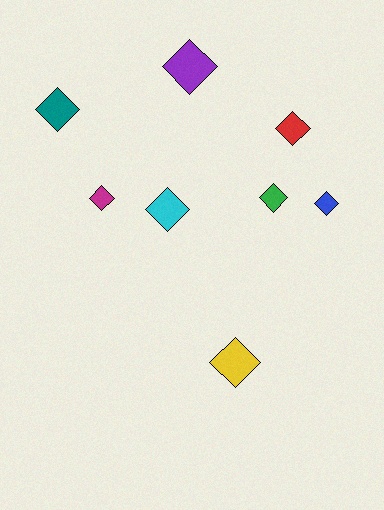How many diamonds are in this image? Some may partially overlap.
There are 8 diamonds.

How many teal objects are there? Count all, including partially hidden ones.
There is 1 teal object.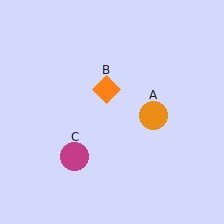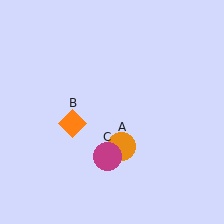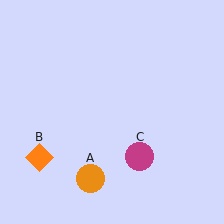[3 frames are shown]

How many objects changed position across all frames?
3 objects changed position: orange circle (object A), orange diamond (object B), magenta circle (object C).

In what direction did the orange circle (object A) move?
The orange circle (object A) moved down and to the left.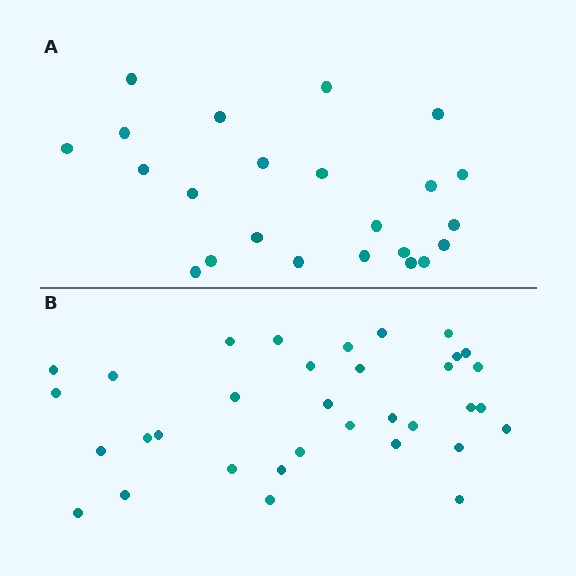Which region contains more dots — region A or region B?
Region B (the bottom region) has more dots.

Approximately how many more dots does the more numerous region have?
Region B has roughly 12 or so more dots than region A.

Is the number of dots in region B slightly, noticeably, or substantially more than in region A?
Region B has substantially more. The ratio is roughly 1.5 to 1.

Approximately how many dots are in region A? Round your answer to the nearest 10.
About 20 dots. (The exact count is 23, which rounds to 20.)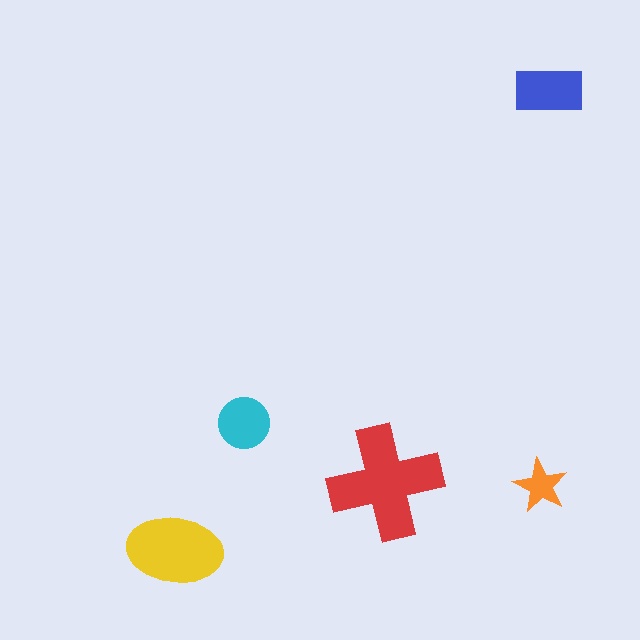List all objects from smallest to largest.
The orange star, the cyan circle, the blue rectangle, the yellow ellipse, the red cross.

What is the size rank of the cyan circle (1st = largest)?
4th.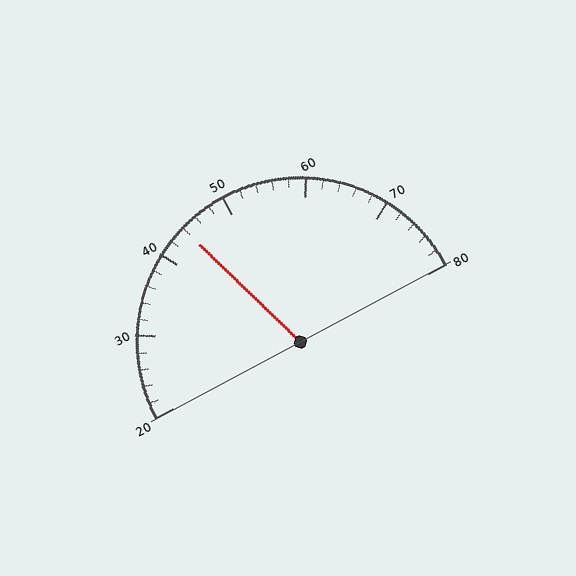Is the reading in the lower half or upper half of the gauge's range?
The reading is in the lower half of the range (20 to 80).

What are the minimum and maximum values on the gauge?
The gauge ranges from 20 to 80.